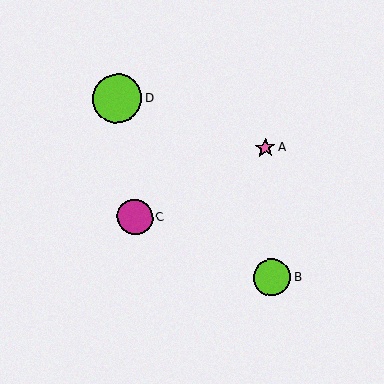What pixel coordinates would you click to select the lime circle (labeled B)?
Click at (272, 278) to select the lime circle B.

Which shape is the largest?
The lime circle (labeled D) is the largest.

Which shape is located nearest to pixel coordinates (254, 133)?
The pink star (labeled A) at (265, 148) is nearest to that location.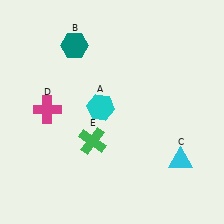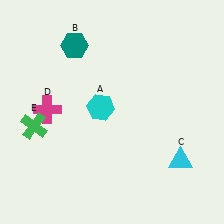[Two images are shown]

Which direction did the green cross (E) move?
The green cross (E) moved left.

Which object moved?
The green cross (E) moved left.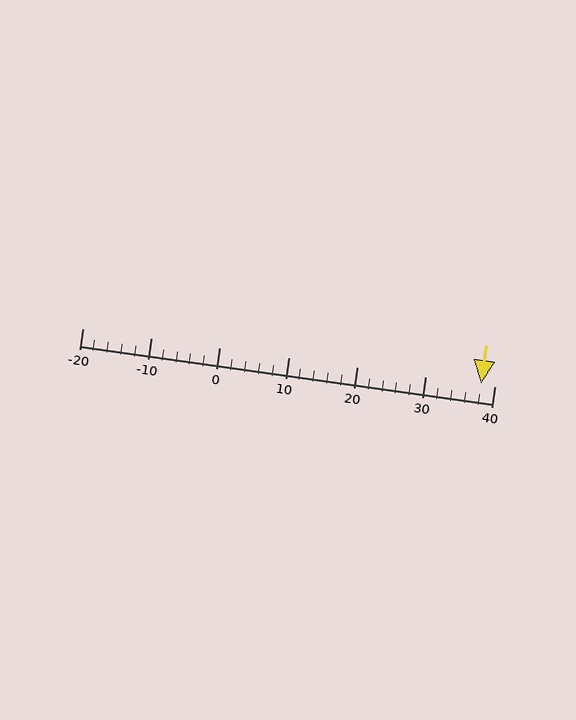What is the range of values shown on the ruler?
The ruler shows values from -20 to 40.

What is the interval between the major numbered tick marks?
The major tick marks are spaced 10 units apart.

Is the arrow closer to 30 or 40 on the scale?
The arrow is closer to 40.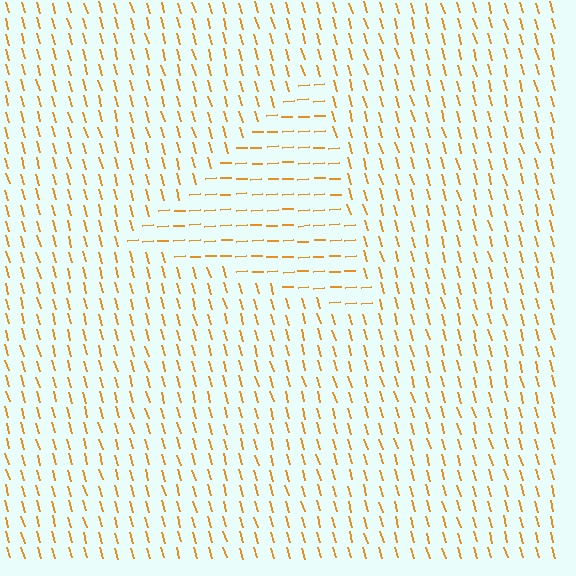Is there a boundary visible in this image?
Yes, there is a texture boundary formed by a change in line orientation.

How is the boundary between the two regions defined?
The boundary is defined purely by a change in line orientation (approximately 77 degrees difference). All lines are the same color and thickness.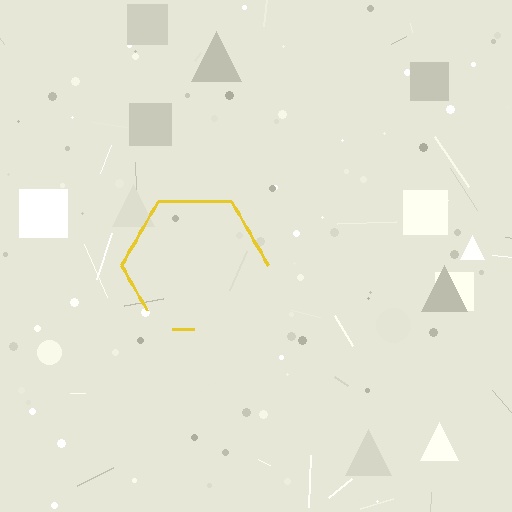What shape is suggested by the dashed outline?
The dashed outline suggests a hexagon.